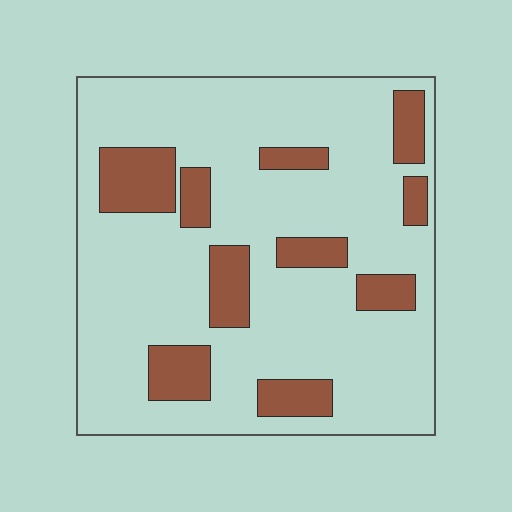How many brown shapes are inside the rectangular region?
10.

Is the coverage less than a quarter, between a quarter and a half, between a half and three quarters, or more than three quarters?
Less than a quarter.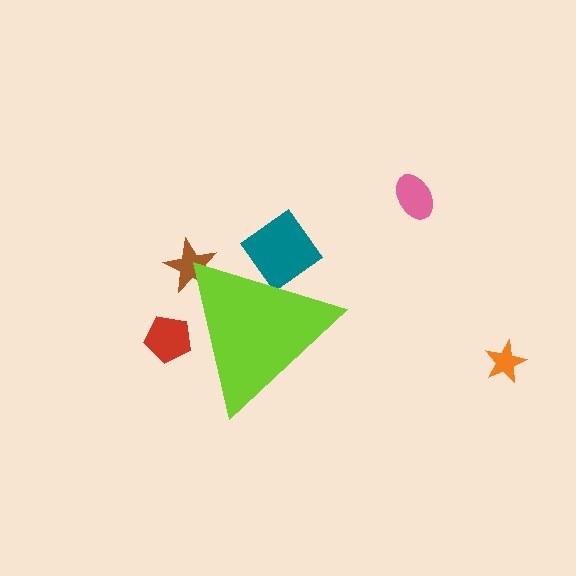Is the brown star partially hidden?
Yes, the brown star is partially hidden behind the lime triangle.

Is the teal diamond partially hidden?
Yes, the teal diamond is partially hidden behind the lime triangle.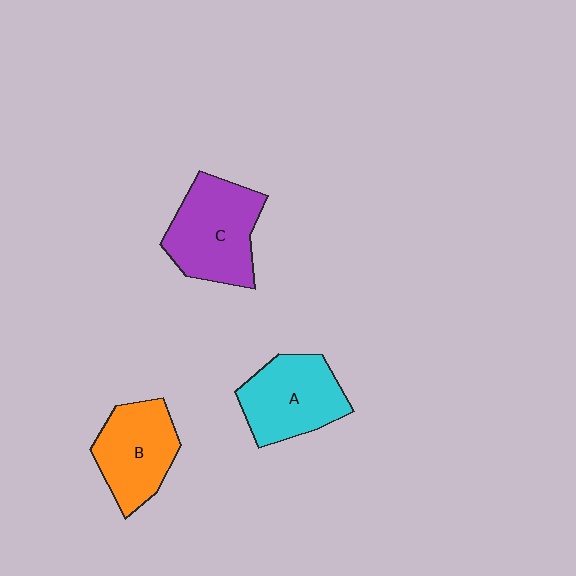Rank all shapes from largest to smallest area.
From largest to smallest: C (purple), A (cyan), B (orange).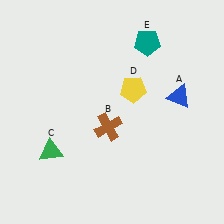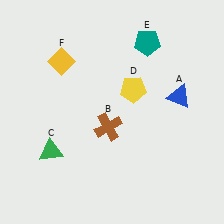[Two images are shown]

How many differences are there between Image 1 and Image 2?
There is 1 difference between the two images.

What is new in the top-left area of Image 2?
A yellow diamond (F) was added in the top-left area of Image 2.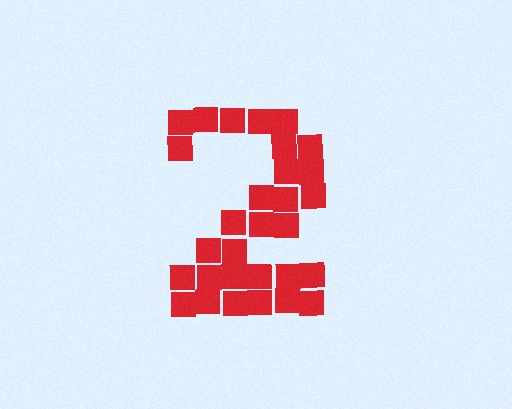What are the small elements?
The small elements are squares.